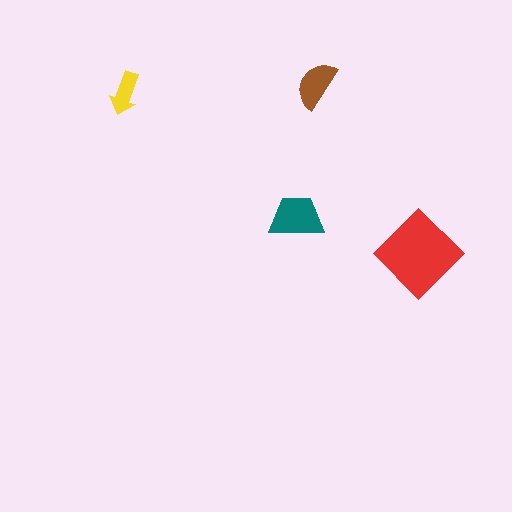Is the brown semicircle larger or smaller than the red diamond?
Smaller.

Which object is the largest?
The red diamond.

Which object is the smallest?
The yellow arrow.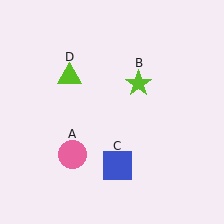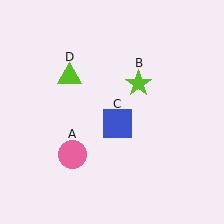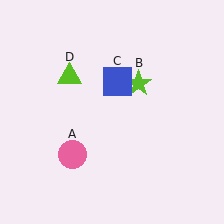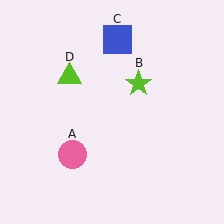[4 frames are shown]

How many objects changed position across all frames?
1 object changed position: blue square (object C).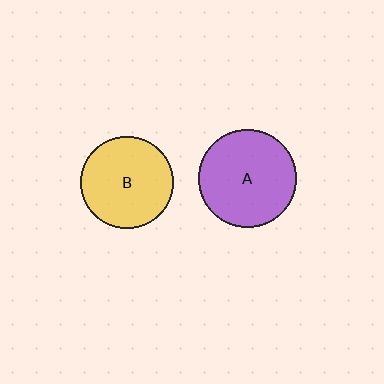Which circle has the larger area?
Circle A (purple).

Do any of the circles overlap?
No, none of the circles overlap.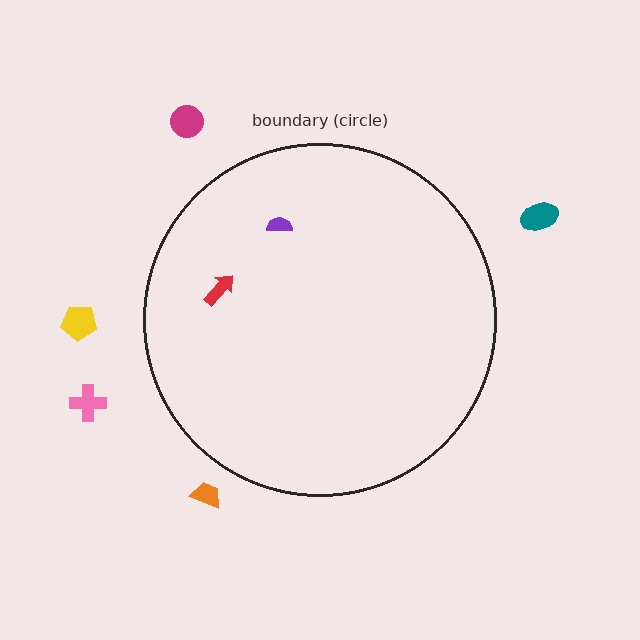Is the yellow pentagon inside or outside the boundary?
Outside.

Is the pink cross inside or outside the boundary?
Outside.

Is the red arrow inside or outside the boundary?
Inside.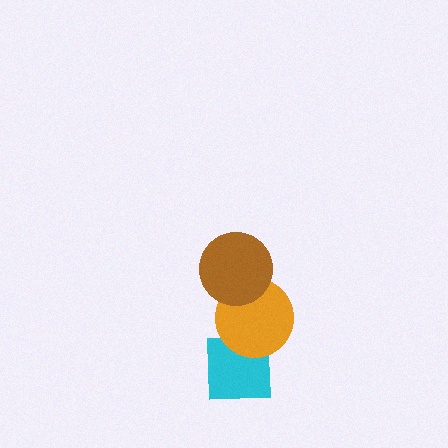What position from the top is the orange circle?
The orange circle is 2nd from the top.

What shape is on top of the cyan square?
The orange circle is on top of the cyan square.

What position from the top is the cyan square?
The cyan square is 3rd from the top.